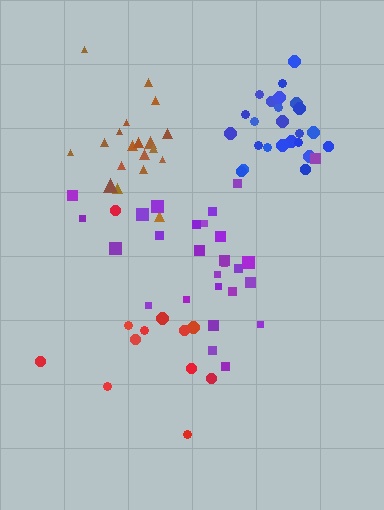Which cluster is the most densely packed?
Blue.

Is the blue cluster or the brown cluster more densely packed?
Blue.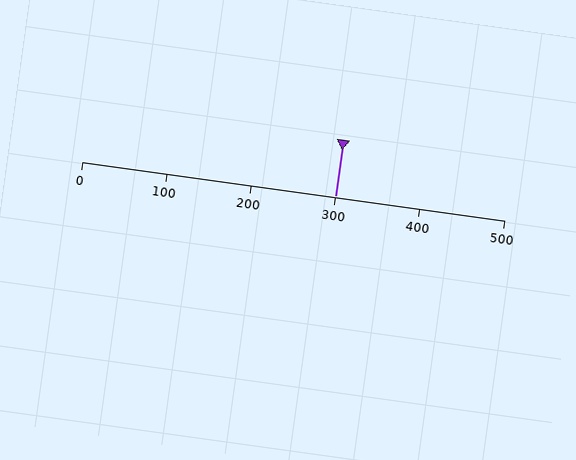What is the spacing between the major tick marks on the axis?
The major ticks are spaced 100 apart.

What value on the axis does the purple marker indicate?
The marker indicates approximately 300.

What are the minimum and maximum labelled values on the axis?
The axis runs from 0 to 500.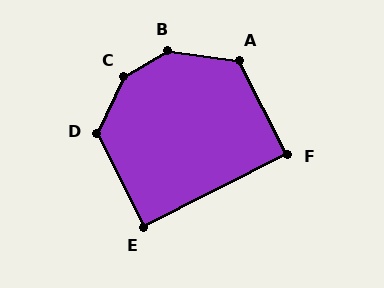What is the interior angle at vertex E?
Approximately 90 degrees (approximately right).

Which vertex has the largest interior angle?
C, at approximately 145 degrees.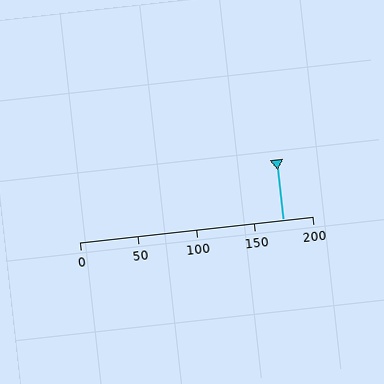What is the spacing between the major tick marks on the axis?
The major ticks are spaced 50 apart.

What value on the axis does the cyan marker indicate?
The marker indicates approximately 175.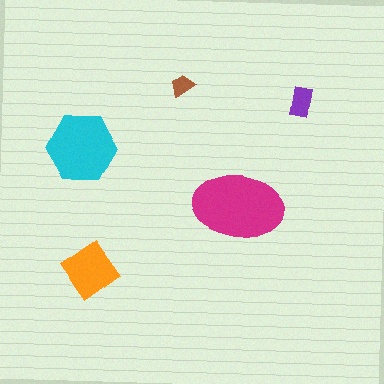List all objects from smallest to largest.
The brown trapezoid, the purple rectangle, the orange diamond, the cyan hexagon, the magenta ellipse.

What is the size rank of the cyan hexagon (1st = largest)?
2nd.